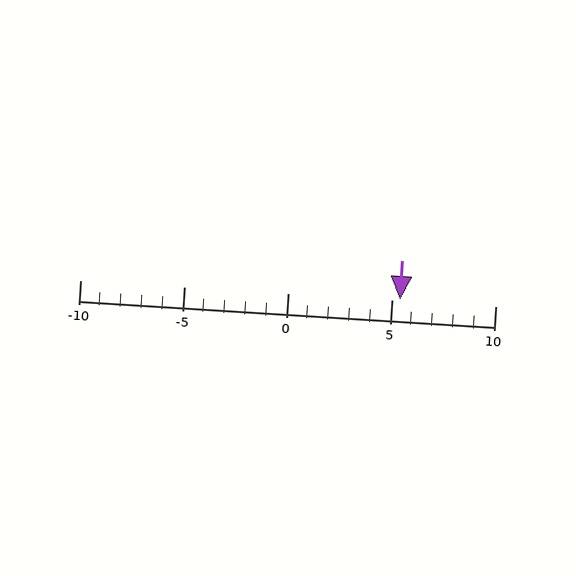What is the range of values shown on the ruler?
The ruler shows values from -10 to 10.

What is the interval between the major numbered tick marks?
The major tick marks are spaced 5 units apart.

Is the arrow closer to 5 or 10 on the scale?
The arrow is closer to 5.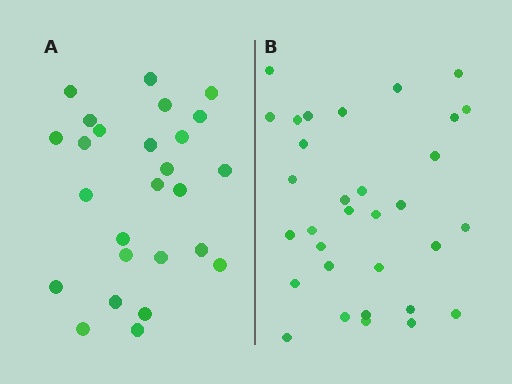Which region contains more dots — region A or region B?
Region B (the right region) has more dots.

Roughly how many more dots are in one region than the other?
Region B has about 6 more dots than region A.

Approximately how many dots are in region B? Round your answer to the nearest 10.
About 30 dots. (The exact count is 32, which rounds to 30.)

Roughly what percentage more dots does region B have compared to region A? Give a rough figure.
About 25% more.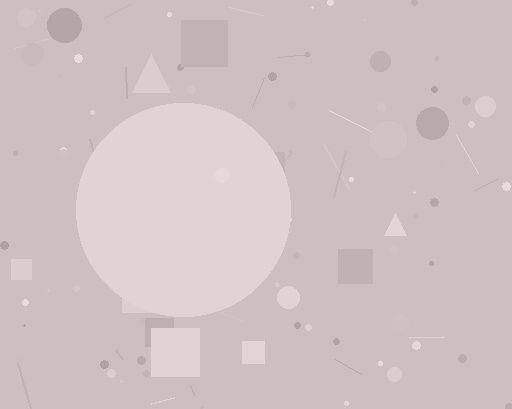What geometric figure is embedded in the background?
A circle is embedded in the background.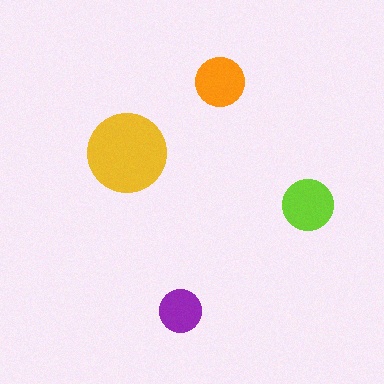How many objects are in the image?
There are 4 objects in the image.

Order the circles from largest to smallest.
the yellow one, the lime one, the orange one, the purple one.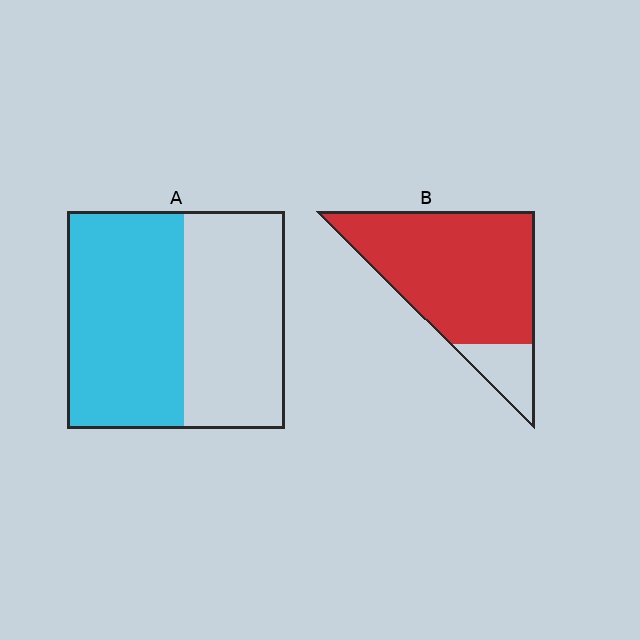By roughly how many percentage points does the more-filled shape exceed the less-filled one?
By roughly 30 percentage points (B over A).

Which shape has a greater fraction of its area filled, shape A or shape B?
Shape B.